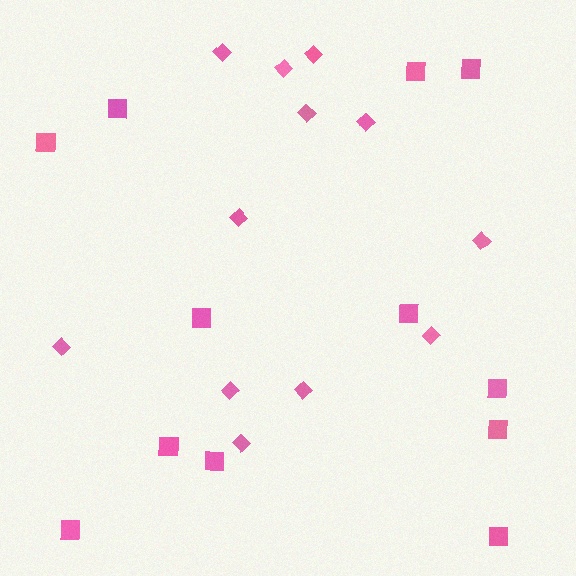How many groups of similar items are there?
There are 2 groups: one group of squares (12) and one group of diamonds (12).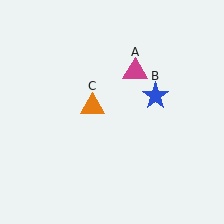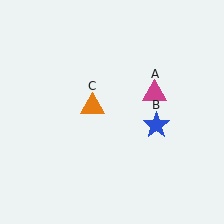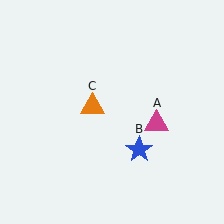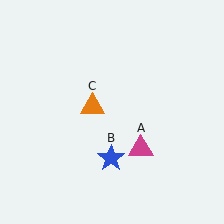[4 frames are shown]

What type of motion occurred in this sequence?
The magenta triangle (object A), blue star (object B) rotated clockwise around the center of the scene.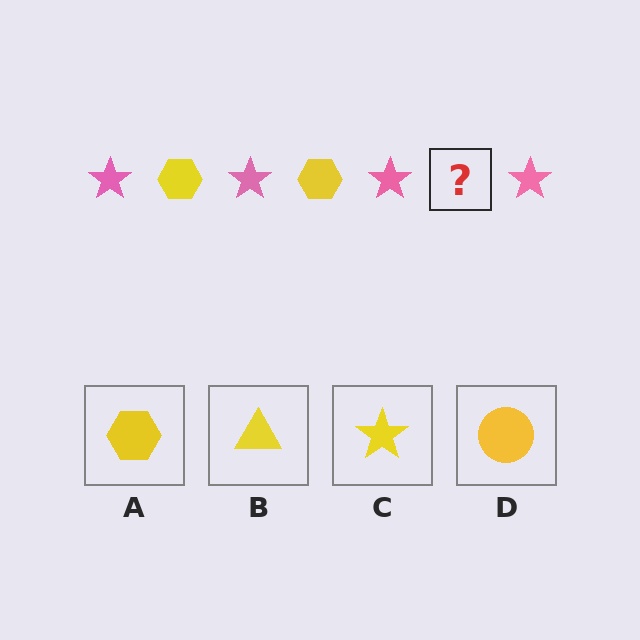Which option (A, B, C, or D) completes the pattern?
A.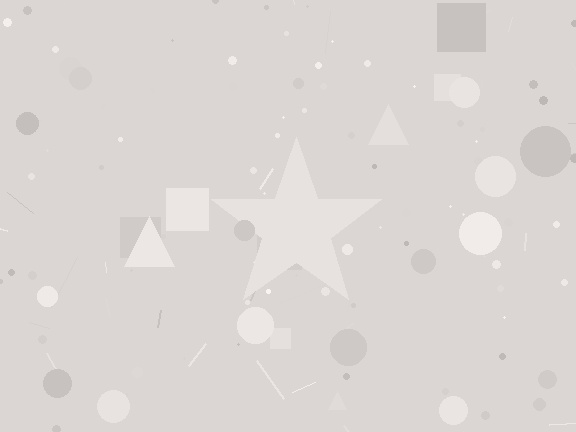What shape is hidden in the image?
A star is hidden in the image.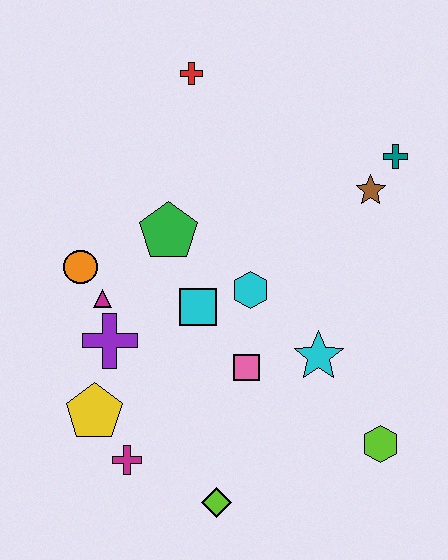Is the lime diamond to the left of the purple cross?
No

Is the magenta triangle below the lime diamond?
No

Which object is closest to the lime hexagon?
The cyan star is closest to the lime hexagon.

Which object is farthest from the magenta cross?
The teal cross is farthest from the magenta cross.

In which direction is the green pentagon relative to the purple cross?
The green pentagon is above the purple cross.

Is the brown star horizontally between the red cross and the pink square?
No